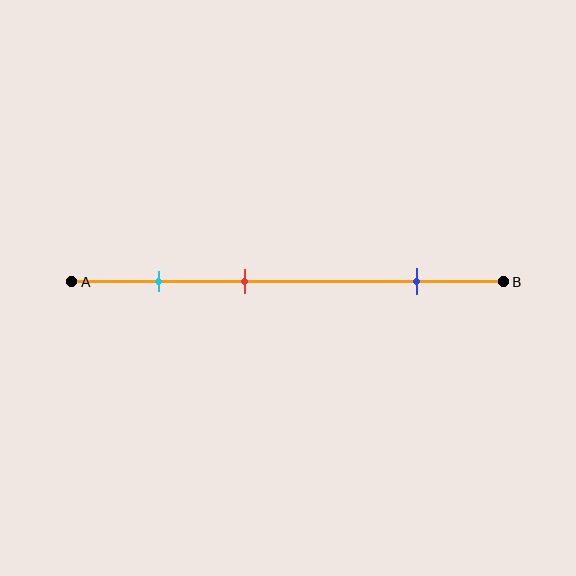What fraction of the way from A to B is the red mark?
The red mark is approximately 40% (0.4) of the way from A to B.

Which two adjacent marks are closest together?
The cyan and red marks are the closest adjacent pair.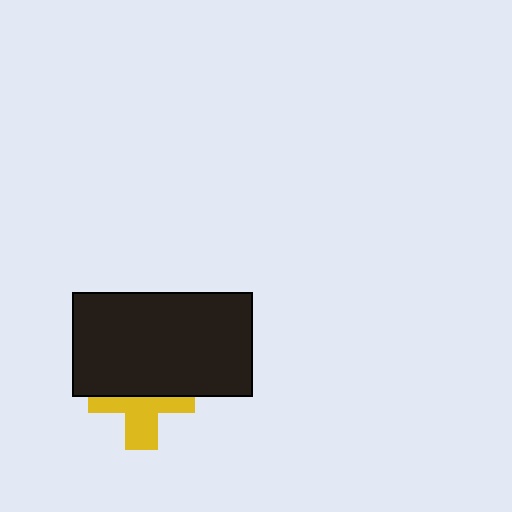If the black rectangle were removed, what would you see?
You would see the complete yellow cross.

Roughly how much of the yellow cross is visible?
About half of it is visible (roughly 49%).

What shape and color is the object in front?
The object in front is a black rectangle.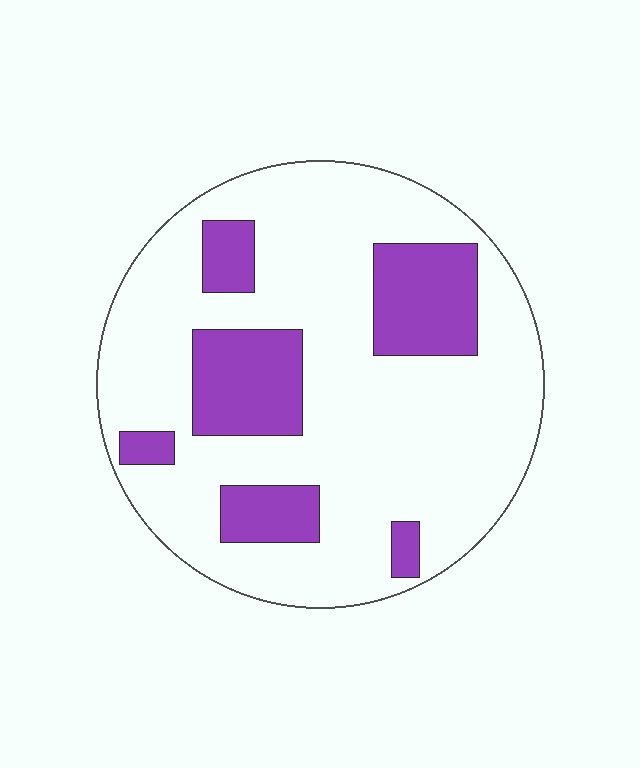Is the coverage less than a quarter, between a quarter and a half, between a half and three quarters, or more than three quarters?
Less than a quarter.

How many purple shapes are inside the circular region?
6.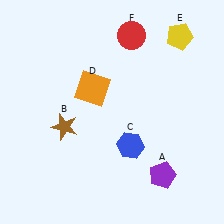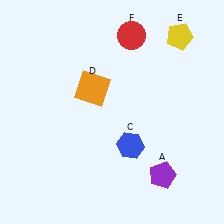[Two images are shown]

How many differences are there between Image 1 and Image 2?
There is 1 difference between the two images.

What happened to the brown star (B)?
The brown star (B) was removed in Image 2. It was in the bottom-left area of Image 1.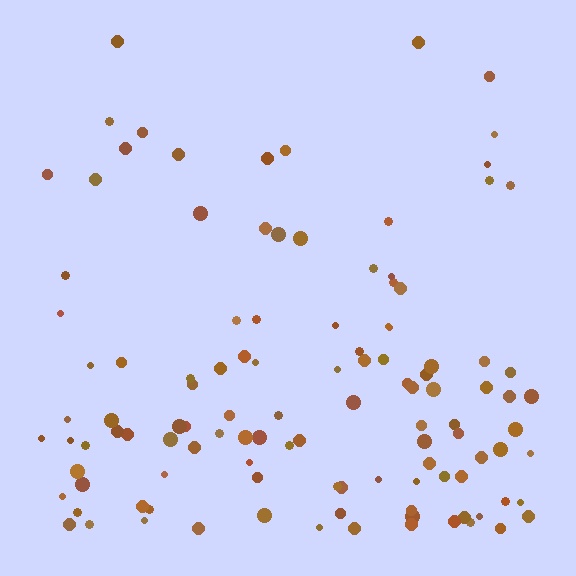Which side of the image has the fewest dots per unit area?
The top.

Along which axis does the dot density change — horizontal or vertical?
Vertical.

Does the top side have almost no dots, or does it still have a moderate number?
Still a moderate number, just noticeably fewer than the bottom.